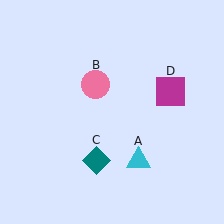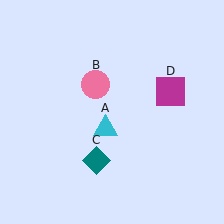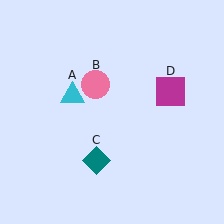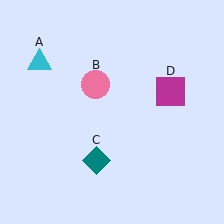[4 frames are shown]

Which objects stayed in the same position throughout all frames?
Pink circle (object B) and teal diamond (object C) and magenta square (object D) remained stationary.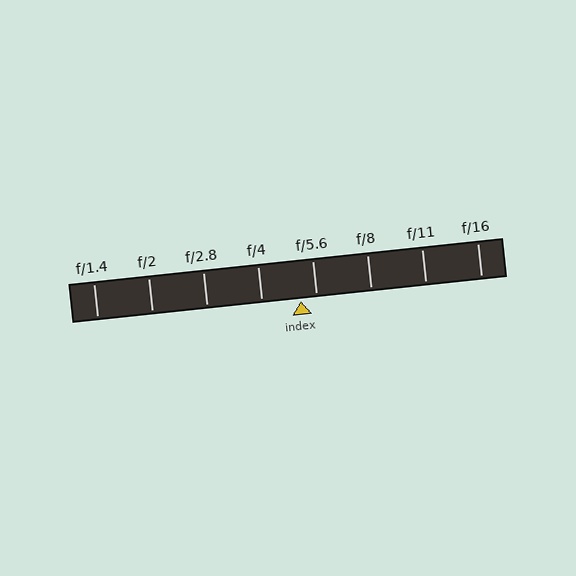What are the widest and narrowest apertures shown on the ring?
The widest aperture shown is f/1.4 and the narrowest is f/16.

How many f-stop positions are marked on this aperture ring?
There are 8 f-stop positions marked.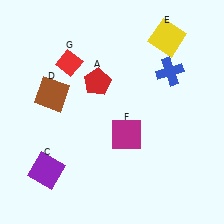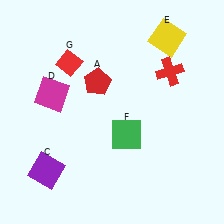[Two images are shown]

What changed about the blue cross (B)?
In Image 1, B is blue. In Image 2, it changed to red.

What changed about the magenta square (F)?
In Image 1, F is magenta. In Image 2, it changed to green.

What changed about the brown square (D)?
In Image 1, D is brown. In Image 2, it changed to magenta.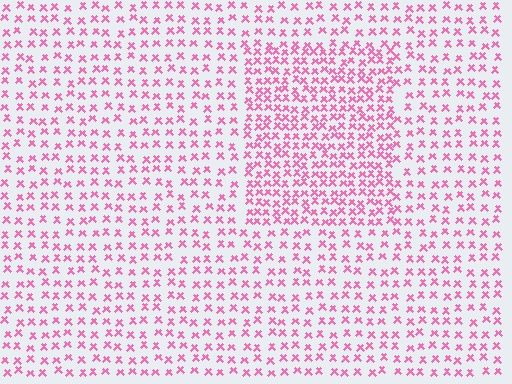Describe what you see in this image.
The image contains small pink elements arranged at two different densities. A rectangle-shaped region is visible where the elements are more densely packed than the surrounding area.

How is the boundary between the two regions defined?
The boundary is defined by a change in element density (approximately 1.8x ratio). All elements are the same color, size, and shape.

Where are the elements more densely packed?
The elements are more densely packed inside the rectangle boundary.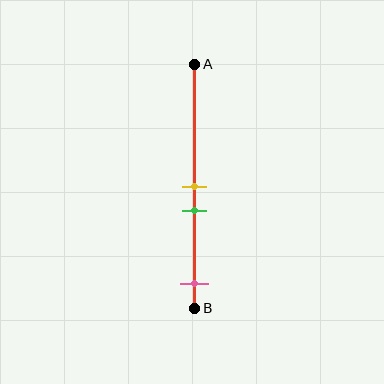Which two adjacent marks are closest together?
The yellow and green marks are the closest adjacent pair.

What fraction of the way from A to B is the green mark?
The green mark is approximately 60% (0.6) of the way from A to B.